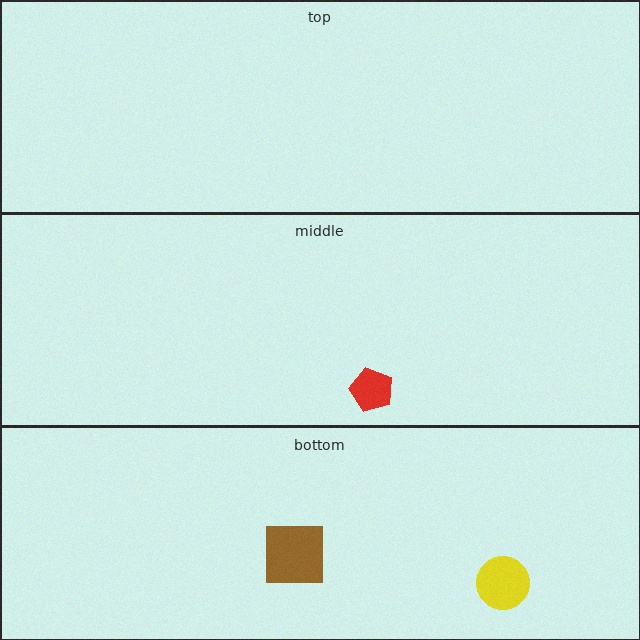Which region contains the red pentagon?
The middle region.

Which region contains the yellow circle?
The bottom region.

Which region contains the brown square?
The bottom region.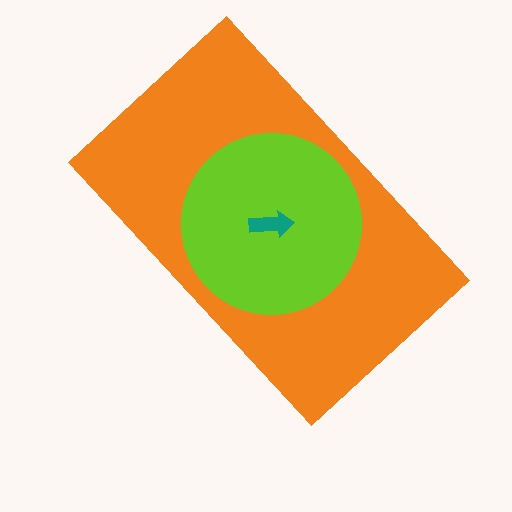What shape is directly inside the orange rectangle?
The lime circle.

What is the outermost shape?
The orange rectangle.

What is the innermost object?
The teal arrow.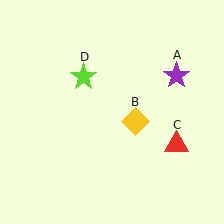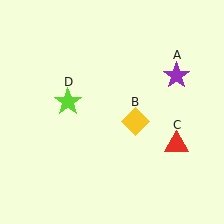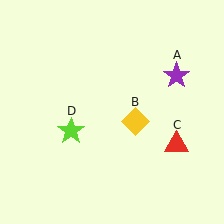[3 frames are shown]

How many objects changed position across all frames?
1 object changed position: lime star (object D).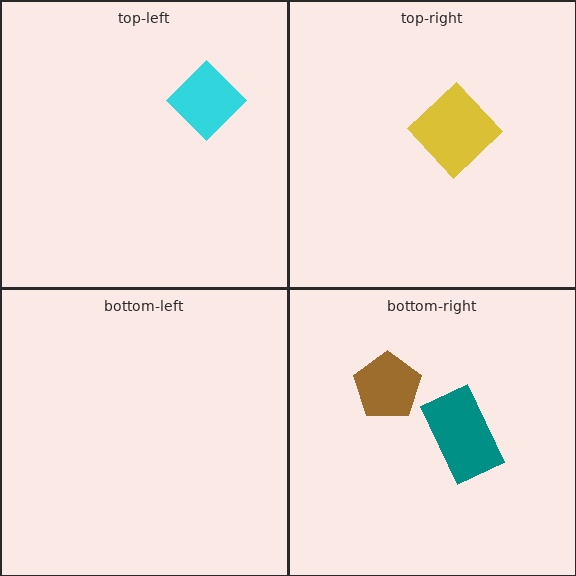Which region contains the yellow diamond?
The top-right region.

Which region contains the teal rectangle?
The bottom-right region.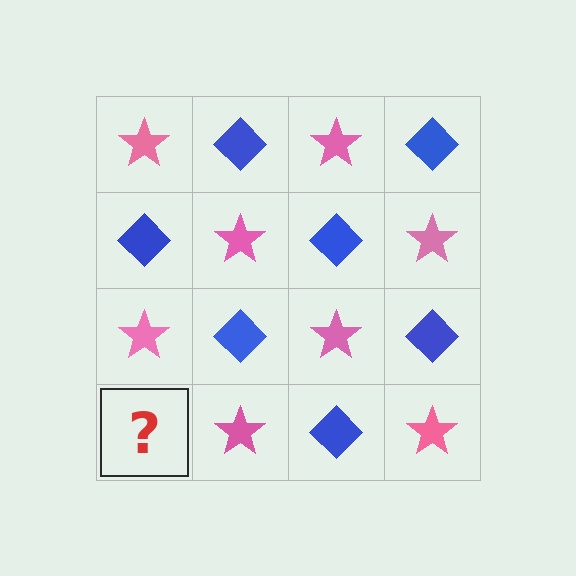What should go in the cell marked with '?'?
The missing cell should contain a blue diamond.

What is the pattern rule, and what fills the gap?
The rule is that it alternates pink star and blue diamond in a checkerboard pattern. The gap should be filled with a blue diamond.